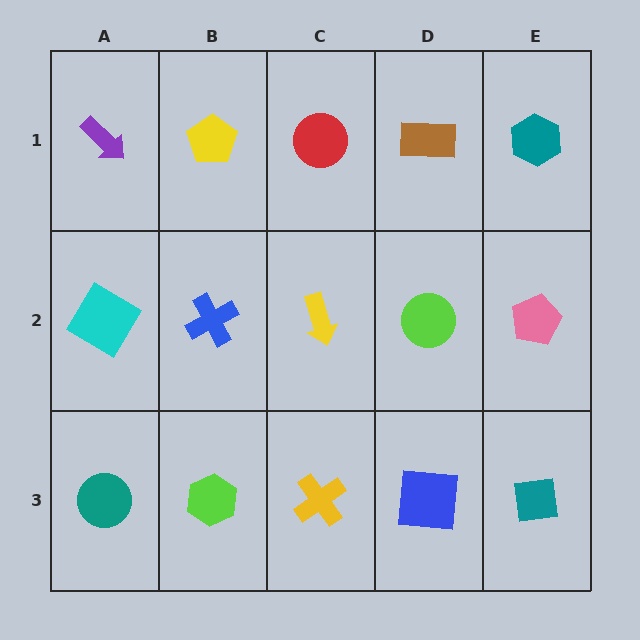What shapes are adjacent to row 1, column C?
A yellow arrow (row 2, column C), a yellow pentagon (row 1, column B), a brown rectangle (row 1, column D).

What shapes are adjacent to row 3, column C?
A yellow arrow (row 2, column C), a lime hexagon (row 3, column B), a blue square (row 3, column D).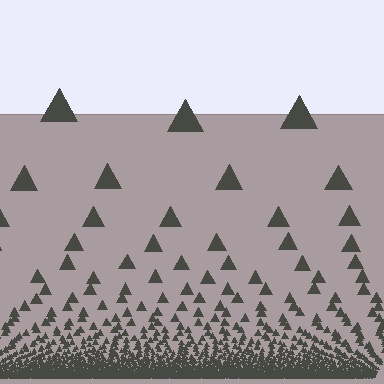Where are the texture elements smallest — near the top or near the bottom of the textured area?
Near the bottom.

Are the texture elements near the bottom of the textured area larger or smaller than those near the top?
Smaller. The gradient is inverted — elements near the bottom are smaller and denser.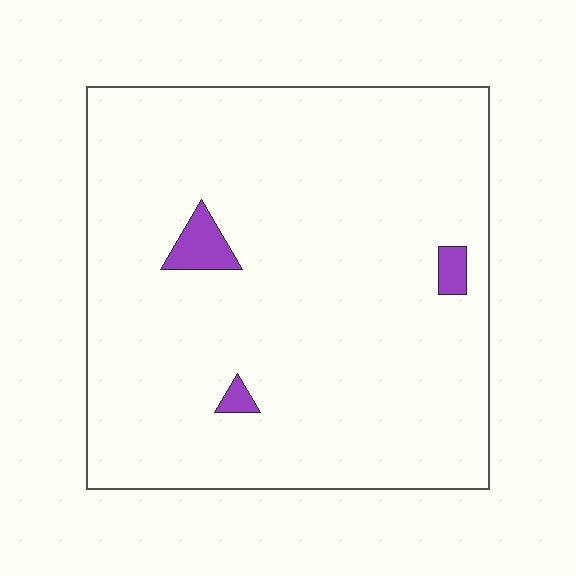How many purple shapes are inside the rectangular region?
3.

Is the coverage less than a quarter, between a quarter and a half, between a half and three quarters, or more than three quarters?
Less than a quarter.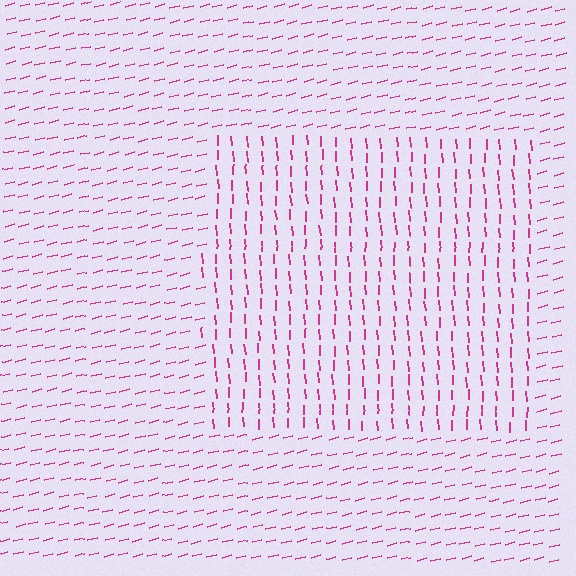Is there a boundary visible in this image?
Yes, there is a texture boundary formed by a change in line orientation.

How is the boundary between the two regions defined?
The boundary is defined purely by a change in line orientation (approximately 79 degrees difference). All lines are the same color and thickness.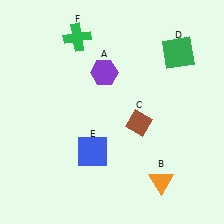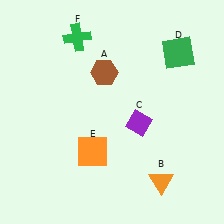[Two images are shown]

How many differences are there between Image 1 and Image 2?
There are 3 differences between the two images.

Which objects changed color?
A changed from purple to brown. C changed from brown to purple. E changed from blue to orange.